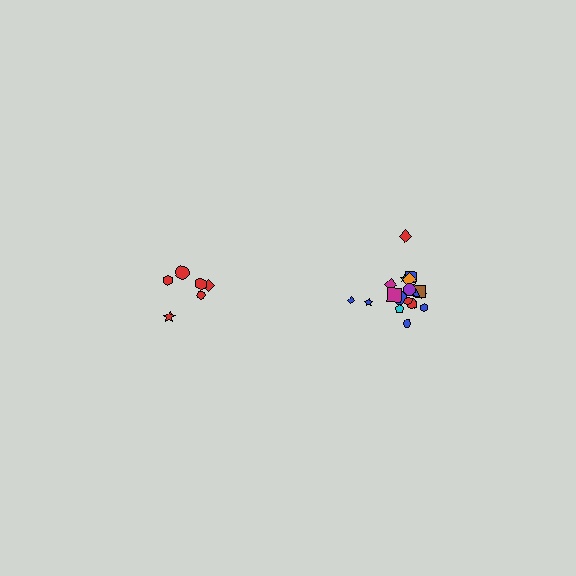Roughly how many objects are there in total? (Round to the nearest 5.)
Roughly 25 objects in total.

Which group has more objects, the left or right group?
The right group.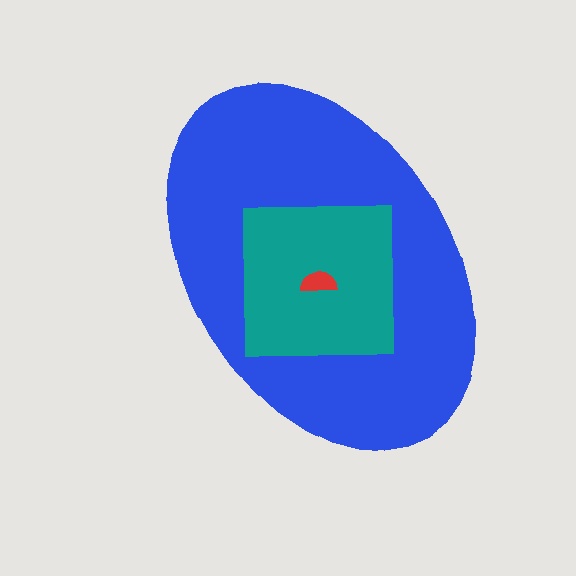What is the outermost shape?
The blue ellipse.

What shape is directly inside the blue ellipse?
The teal square.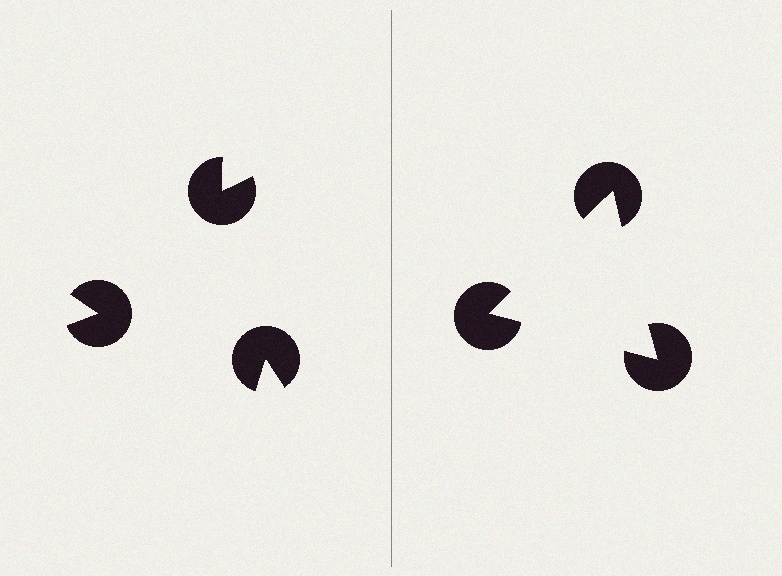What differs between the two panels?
The pac-man discs are positioned identically on both sides; only the wedge orientations differ. On the right they align to a triangle; on the left they are misaligned.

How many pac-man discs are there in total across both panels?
6 — 3 on each side.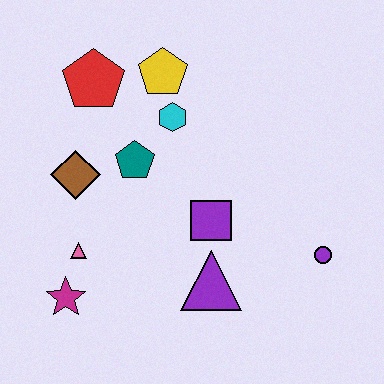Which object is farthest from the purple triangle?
The red pentagon is farthest from the purple triangle.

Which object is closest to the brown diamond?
The teal pentagon is closest to the brown diamond.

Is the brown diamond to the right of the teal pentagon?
No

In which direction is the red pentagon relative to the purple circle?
The red pentagon is to the left of the purple circle.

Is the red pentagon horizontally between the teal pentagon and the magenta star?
Yes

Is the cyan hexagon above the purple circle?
Yes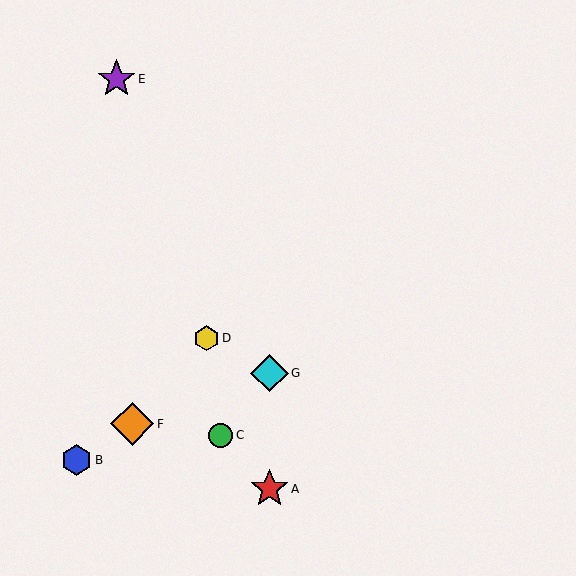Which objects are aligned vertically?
Objects A, G are aligned vertically.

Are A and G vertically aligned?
Yes, both are at x≈269.